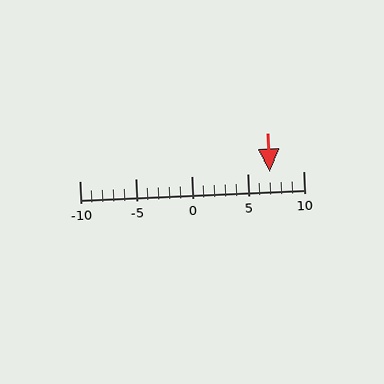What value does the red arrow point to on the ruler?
The red arrow points to approximately 7.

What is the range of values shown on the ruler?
The ruler shows values from -10 to 10.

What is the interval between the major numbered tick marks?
The major tick marks are spaced 5 units apart.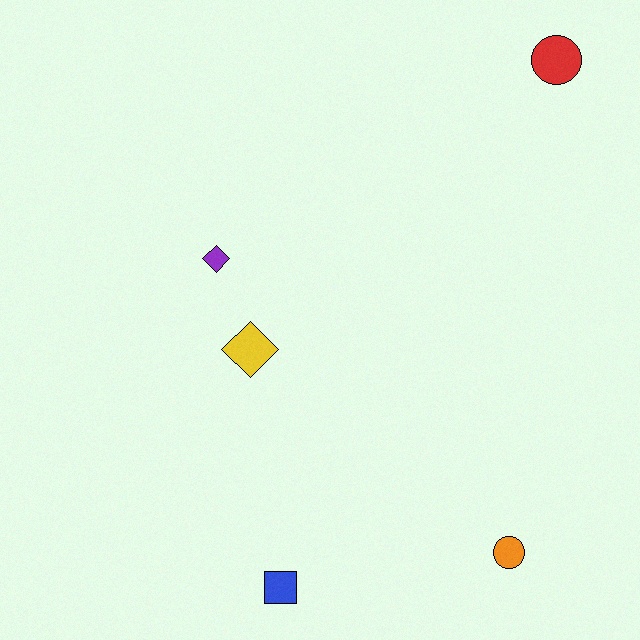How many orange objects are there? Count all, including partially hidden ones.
There is 1 orange object.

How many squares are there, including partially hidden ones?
There is 1 square.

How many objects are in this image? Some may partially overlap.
There are 5 objects.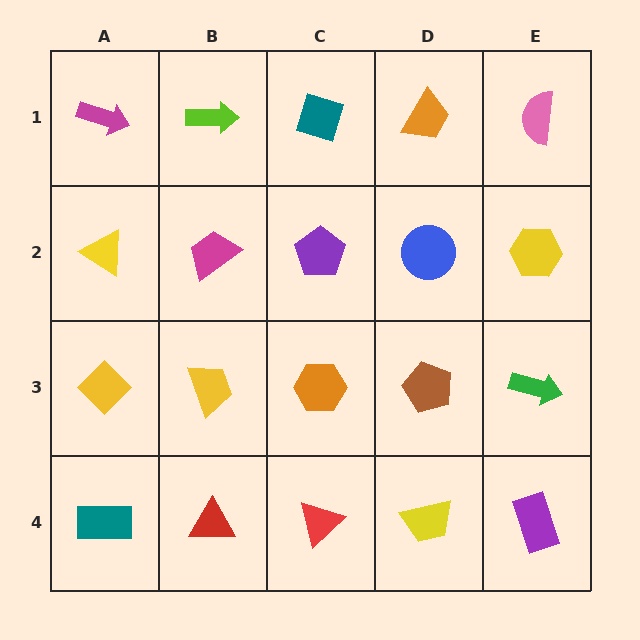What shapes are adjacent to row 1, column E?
A yellow hexagon (row 2, column E), an orange trapezoid (row 1, column D).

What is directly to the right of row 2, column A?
A magenta trapezoid.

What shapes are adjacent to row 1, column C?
A purple pentagon (row 2, column C), a lime arrow (row 1, column B), an orange trapezoid (row 1, column D).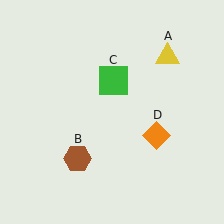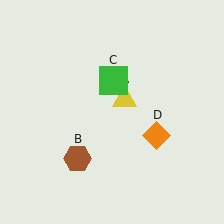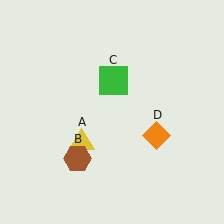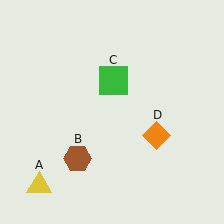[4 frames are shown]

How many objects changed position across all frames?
1 object changed position: yellow triangle (object A).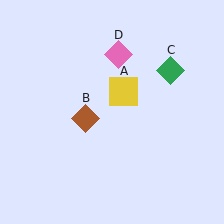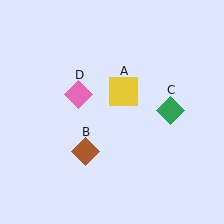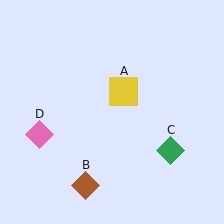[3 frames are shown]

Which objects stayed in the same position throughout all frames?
Yellow square (object A) remained stationary.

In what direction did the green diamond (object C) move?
The green diamond (object C) moved down.